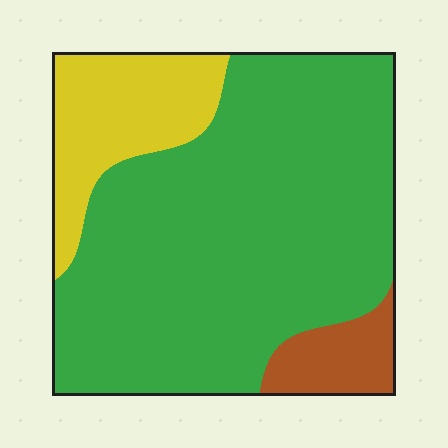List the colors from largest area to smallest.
From largest to smallest: green, yellow, brown.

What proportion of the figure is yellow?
Yellow covers around 20% of the figure.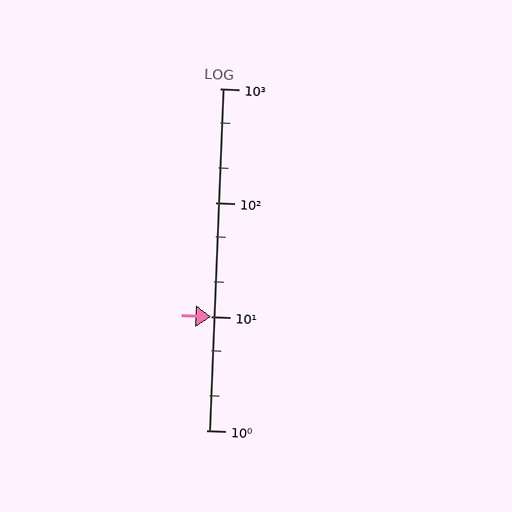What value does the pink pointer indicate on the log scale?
The pointer indicates approximately 10.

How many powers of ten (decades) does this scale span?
The scale spans 3 decades, from 1 to 1000.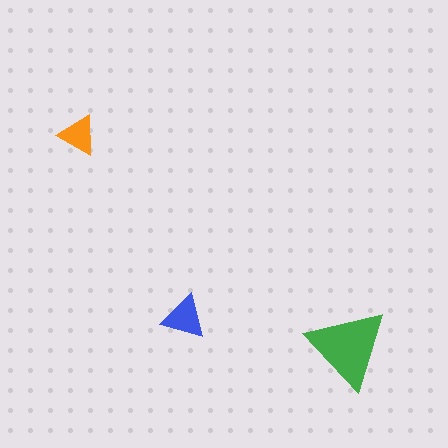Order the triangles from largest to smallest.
the green one, the blue one, the orange one.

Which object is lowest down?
The green triangle is bottommost.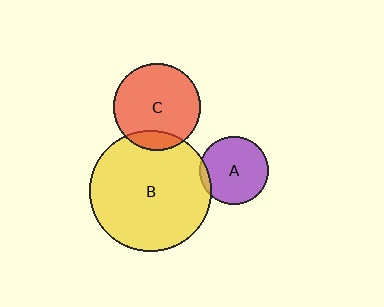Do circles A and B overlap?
Yes.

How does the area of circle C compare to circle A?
Approximately 1.6 times.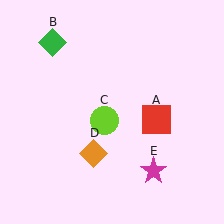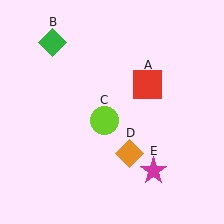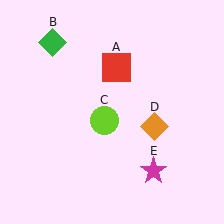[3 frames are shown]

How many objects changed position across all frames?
2 objects changed position: red square (object A), orange diamond (object D).